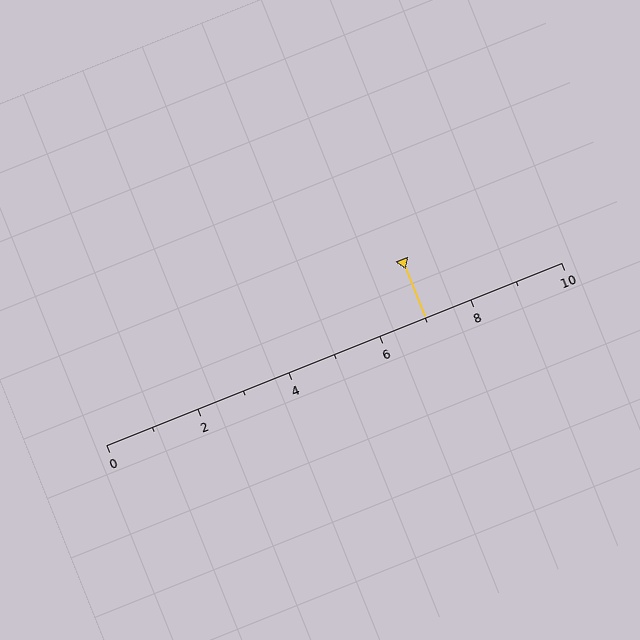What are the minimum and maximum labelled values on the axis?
The axis runs from 0 to 10.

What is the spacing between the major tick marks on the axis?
The major ticks are spaced 2 apart.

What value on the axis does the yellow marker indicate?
The marker indicates approximately 7.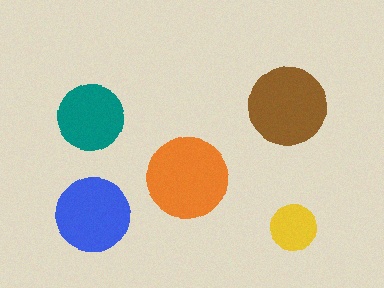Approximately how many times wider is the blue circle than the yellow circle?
About 1.5 times wider.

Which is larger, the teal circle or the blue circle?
The blue one.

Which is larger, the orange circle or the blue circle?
The orange one.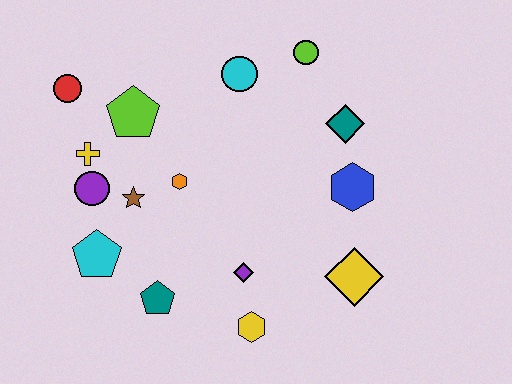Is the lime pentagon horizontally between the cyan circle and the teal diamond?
No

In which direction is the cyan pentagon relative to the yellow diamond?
The cyan pentagon is to the left of the yellow diamond.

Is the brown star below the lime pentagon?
Yes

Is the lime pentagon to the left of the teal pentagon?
Yes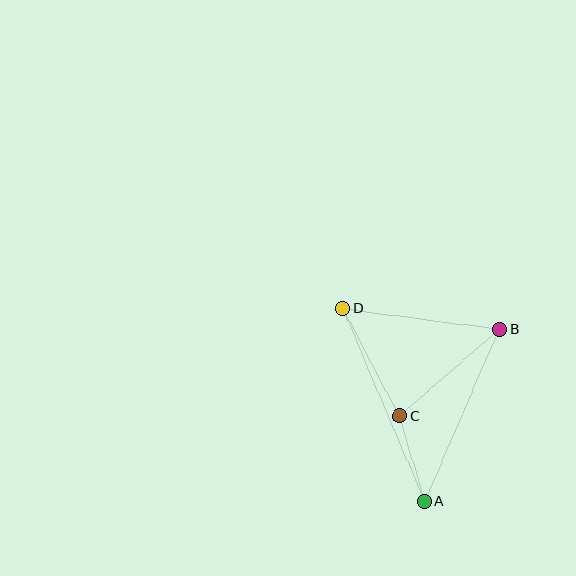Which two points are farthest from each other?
Points A and D are farthest from each other.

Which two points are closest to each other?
Points A and C are closest to each other.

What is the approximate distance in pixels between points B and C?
The distance between B and C is approximately 133 pixels.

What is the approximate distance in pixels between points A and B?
The distance between A and B is approximately 188 pixels.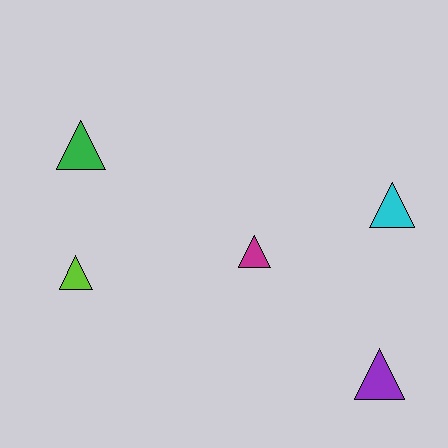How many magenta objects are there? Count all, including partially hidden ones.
There is 1 magenta object.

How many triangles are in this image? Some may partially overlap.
There are 5 triangles.